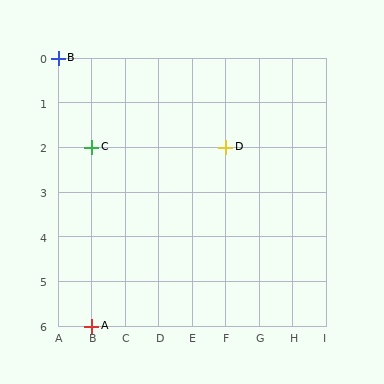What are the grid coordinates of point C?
Point C is at grid coordinates (B, 2).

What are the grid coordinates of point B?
Point B is at grid coordinates (A, 0).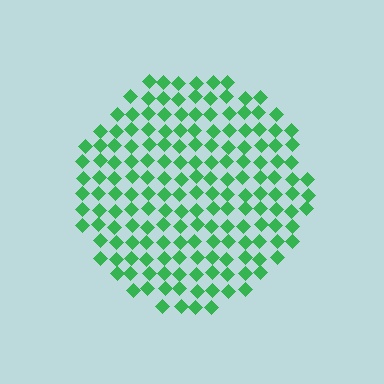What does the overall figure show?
The overall figure shows a circle.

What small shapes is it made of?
It is made of small diamonds.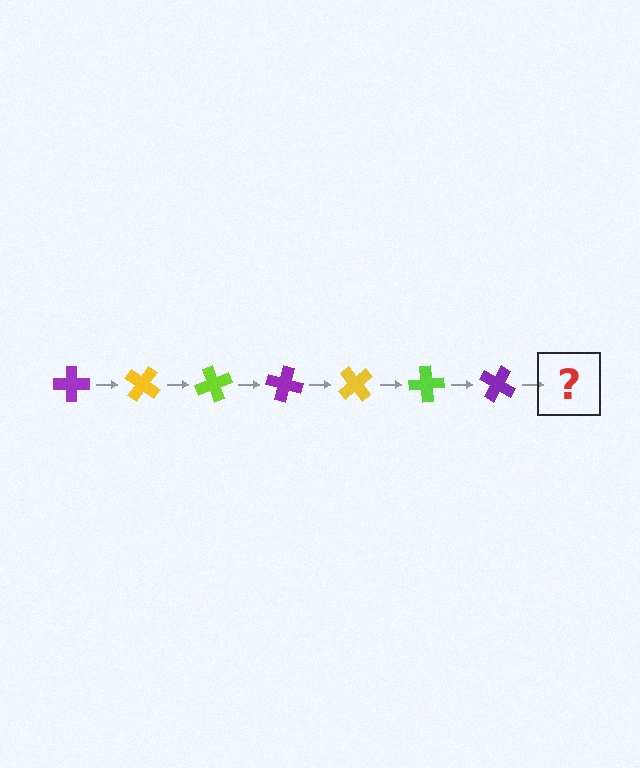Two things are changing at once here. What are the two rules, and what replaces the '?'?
The two rules are that it rotates 35 degrees each step and the color cycles through purple, yellow, and lime. The '?' should be a yellow cross, rotated 245 degrees from the start.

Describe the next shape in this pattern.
It should be a yellow cross, rotated 245 degrees from the start.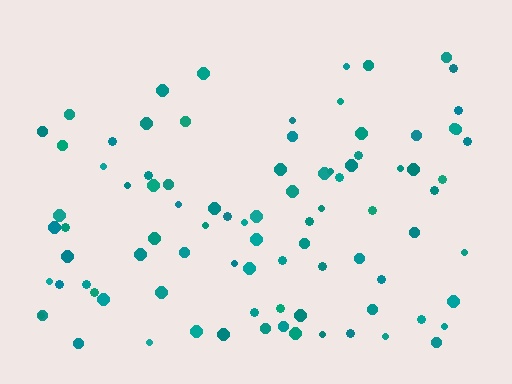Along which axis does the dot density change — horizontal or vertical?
Vertical.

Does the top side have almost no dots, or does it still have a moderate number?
Still a moderate number, just noticeably fewer than the bottom.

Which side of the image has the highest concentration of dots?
The bottom.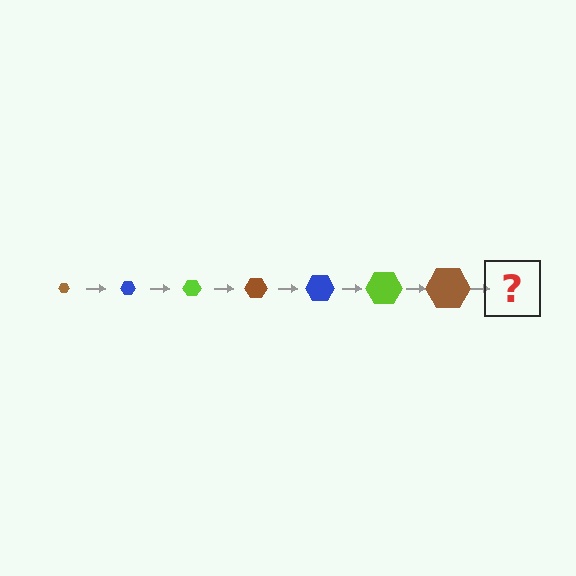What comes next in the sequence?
The next element should be a blue hexagon, larger than the previous one.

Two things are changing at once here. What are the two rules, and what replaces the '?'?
The two rules are that the hexagon grows larger each step and the color cycles through brown, blue, and lime. The '?' should be a blue hexagon, larger than the previous one.